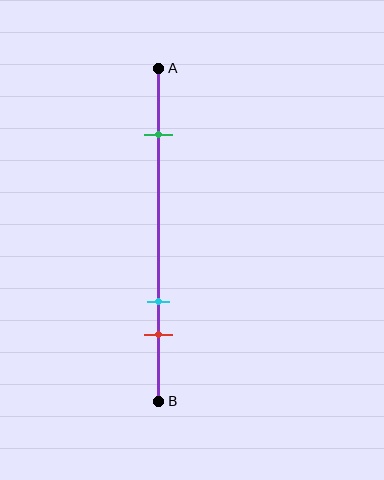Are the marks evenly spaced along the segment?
No, the marks are not evenly spaced.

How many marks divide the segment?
There are 3 marks dividing the segment.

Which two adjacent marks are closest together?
The cyan and red marks are the closest adjacent pair.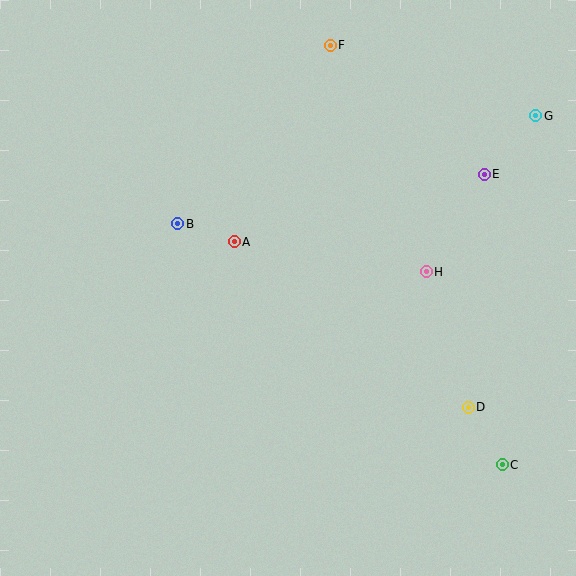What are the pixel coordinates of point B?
Point B is at (178, 224).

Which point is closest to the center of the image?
Point A at (234, 242) is closest to the center.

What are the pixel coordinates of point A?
Point A is at (234, 242).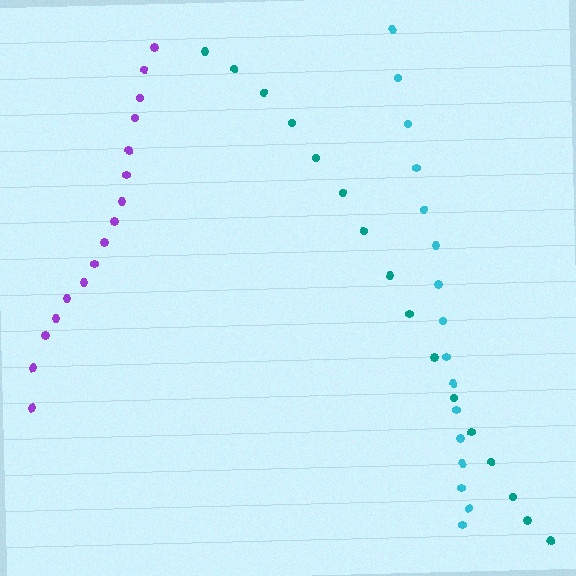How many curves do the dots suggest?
There are 3 distinct paths.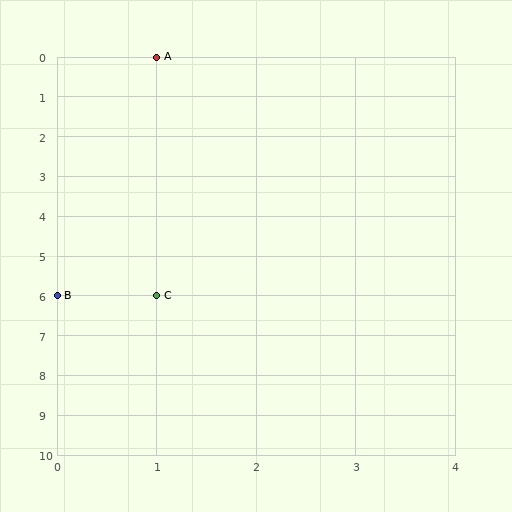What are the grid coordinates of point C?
Point C is at grid coordinates (1, 6).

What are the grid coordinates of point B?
Point B is at grid coordinates (0, 6).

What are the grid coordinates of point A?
Point A is at grid coordinates (1, 0).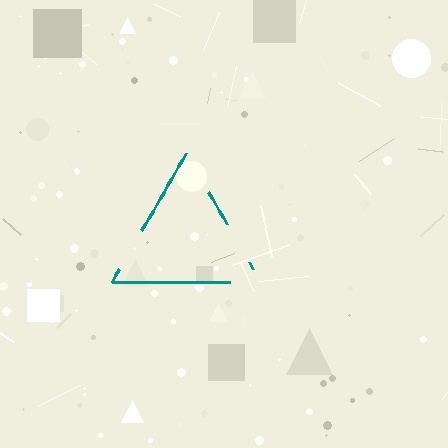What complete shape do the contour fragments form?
The contour fragments form a triangle.